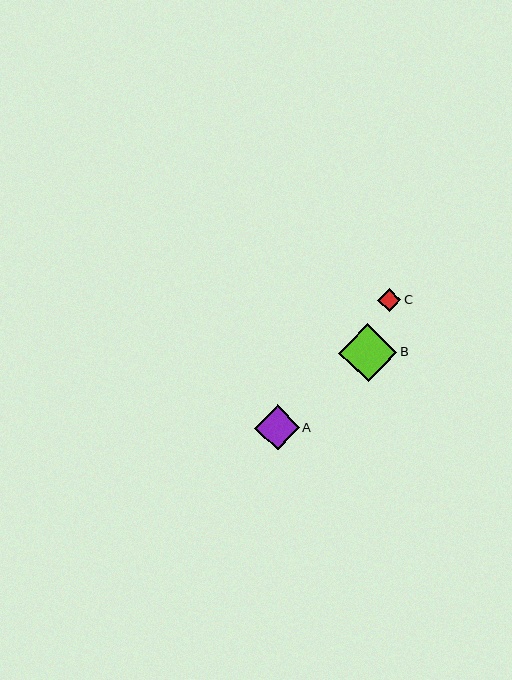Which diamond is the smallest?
Diamond C is the smallest with a size of approximately 23 pixels.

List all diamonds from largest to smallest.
From largest to smallest: B, A, C.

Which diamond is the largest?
Diamond B is the largest with a size of approximately 58 pixels.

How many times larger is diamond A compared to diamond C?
Diamond A is approximately 1.9 times the size of diamond C.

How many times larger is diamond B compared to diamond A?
Diamond B is approximately 1.3 times the size of diamond A.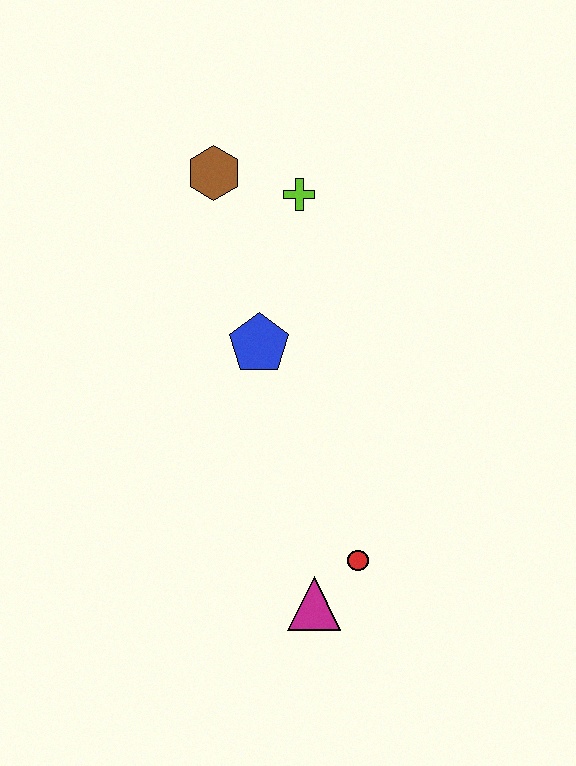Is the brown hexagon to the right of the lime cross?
No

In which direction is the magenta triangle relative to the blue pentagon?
The magenta triangle is below the blue pentagon.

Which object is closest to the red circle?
The magenta triangle is closest to the red circle.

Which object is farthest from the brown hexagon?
The magenta triangle is farthest from the brown hexagon.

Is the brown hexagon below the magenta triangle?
No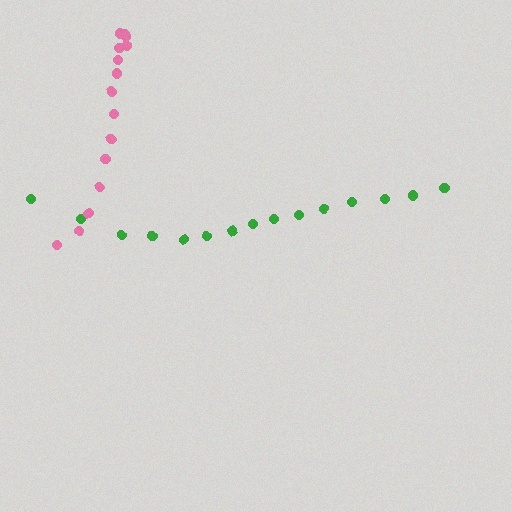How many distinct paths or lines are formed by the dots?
There are 2 distinct paths.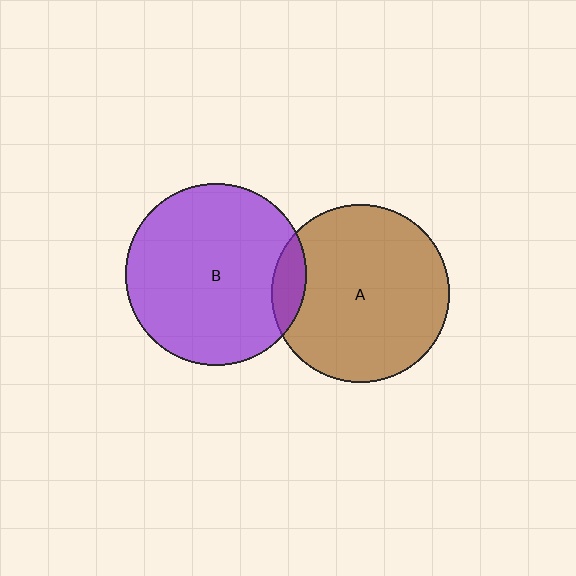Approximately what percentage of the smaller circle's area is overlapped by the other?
Approximately 10%.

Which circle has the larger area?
Circle B (purple).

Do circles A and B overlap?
Yes.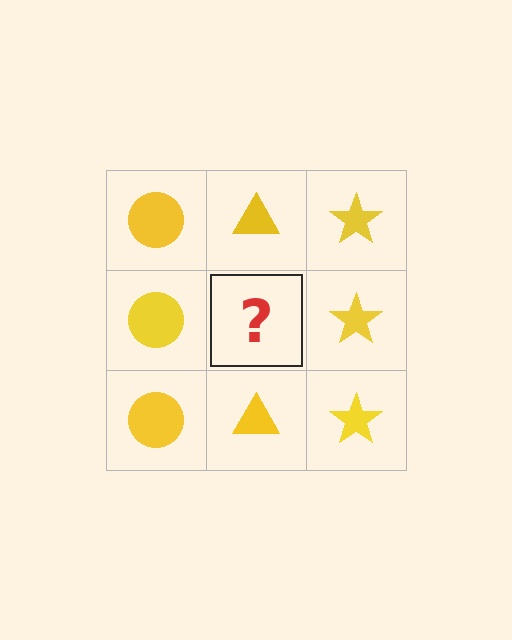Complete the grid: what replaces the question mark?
The question mark should be replaced with a yellow triangle.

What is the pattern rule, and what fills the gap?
The rule is that each column has a consistent shape. The gap should be filled with a yellow triangle.